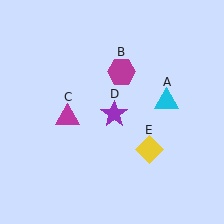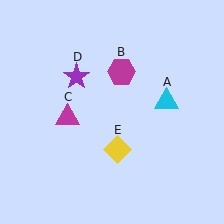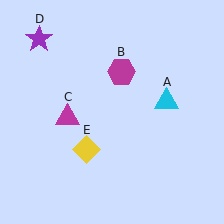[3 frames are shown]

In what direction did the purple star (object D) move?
The purple star (object D) moved up and to the left.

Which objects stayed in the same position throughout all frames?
Cyan triangle (object A) and magenta hexagon (object B) and magenta triangle (object C) remained stationary.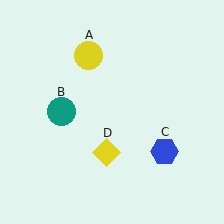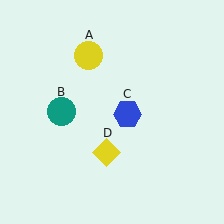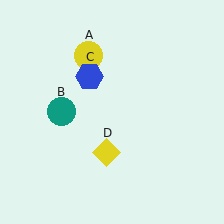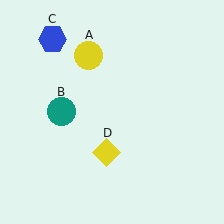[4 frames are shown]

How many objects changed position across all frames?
1 object changed position: blue hexagon (object C).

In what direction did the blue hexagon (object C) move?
The blue hexagon (object C) moved up and to the left.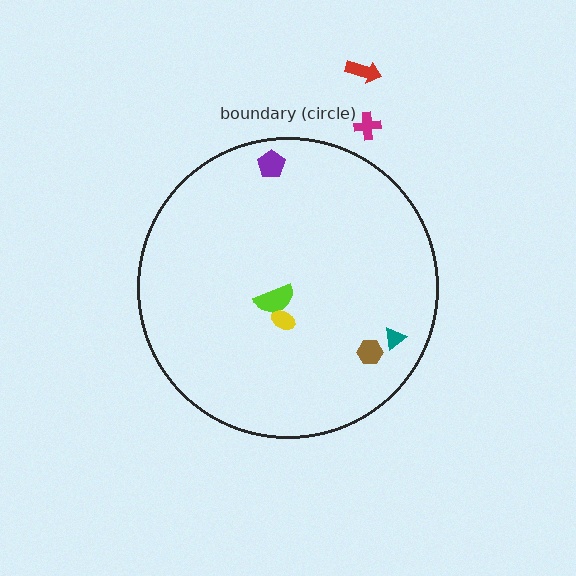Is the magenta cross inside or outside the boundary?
Outside.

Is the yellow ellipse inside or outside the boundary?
Inside.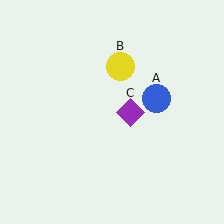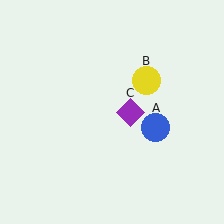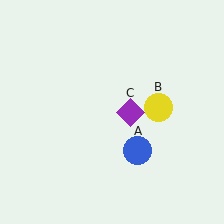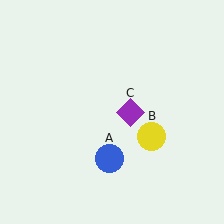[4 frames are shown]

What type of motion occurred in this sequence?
The blue circle (object A), yellow circle (object B) rotated clockwise around the center of the scene.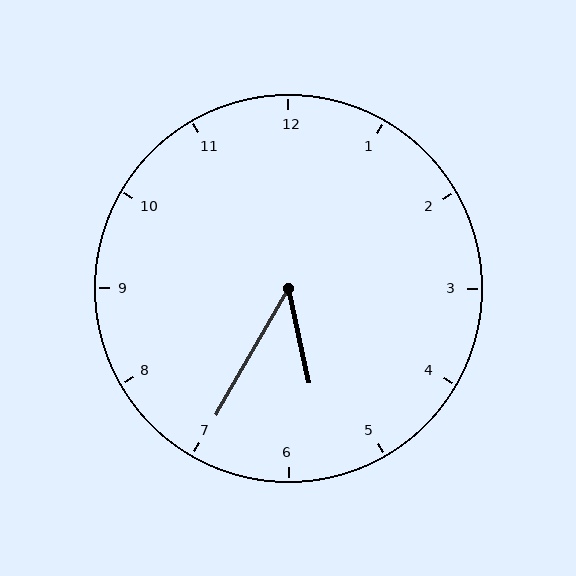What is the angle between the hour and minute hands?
Approximately 42 degrees.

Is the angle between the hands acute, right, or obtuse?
It is acute.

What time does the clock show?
5:35.